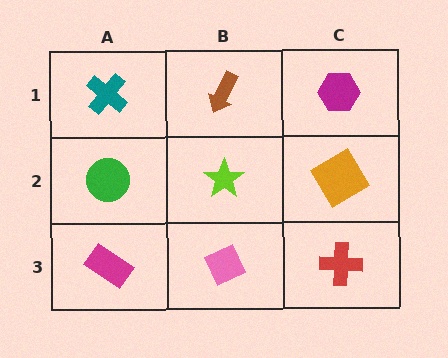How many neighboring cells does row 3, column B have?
3.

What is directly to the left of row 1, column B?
A teal cross.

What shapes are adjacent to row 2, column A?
A teal cross (row 1, column A), a magenta rectangle (row 3, column A), a lime star (row 2, column B).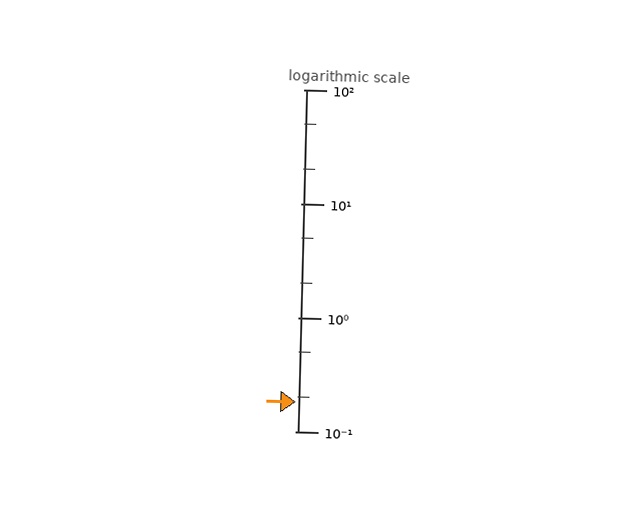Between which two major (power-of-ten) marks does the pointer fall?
The pointer is between 0.1 and 1.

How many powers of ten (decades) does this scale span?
The scale spans 3 decades, from 0.1 to 100.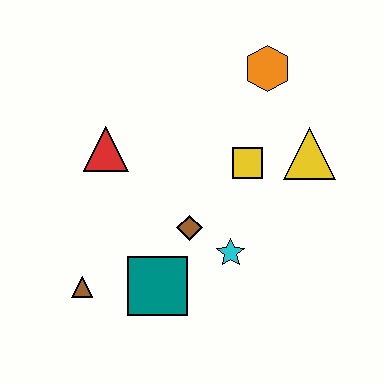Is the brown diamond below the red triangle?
Yes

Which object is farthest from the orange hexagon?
The brown triangle is farthest from the orange hexagon.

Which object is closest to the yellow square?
The yellow triangle is closest to the yellow square.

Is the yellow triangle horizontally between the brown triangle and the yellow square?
No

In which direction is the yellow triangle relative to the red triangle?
The yellow triangle is to the right of the red triangle.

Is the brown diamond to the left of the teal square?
No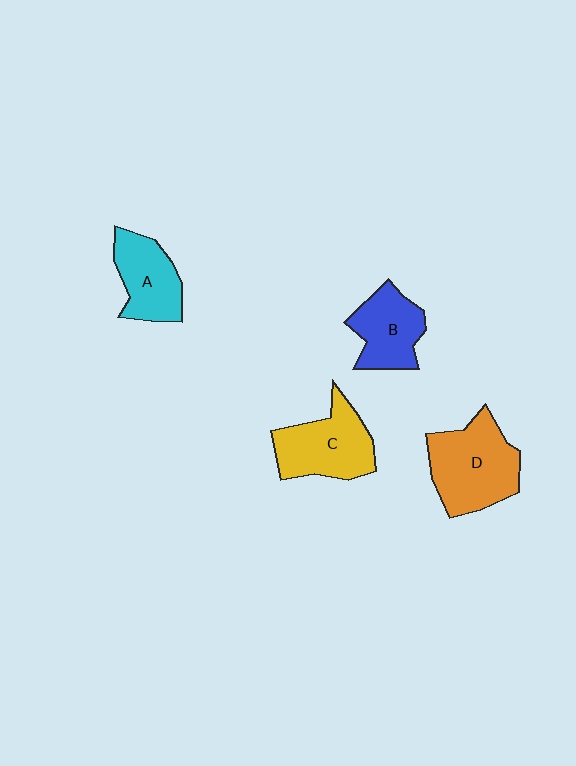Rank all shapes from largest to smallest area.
From largest to smallest: D (orange), C (yellow), B (blue), A (cyan).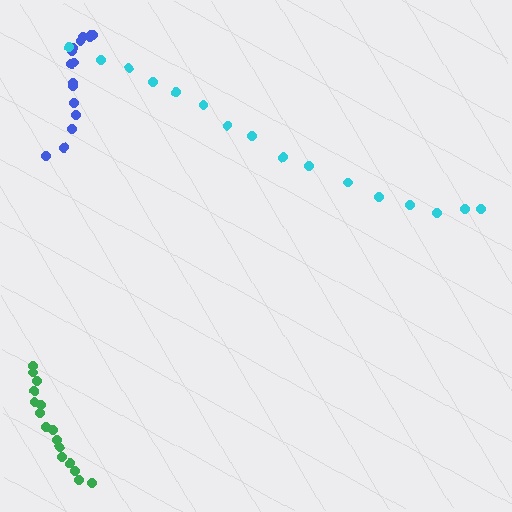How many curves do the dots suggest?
There are 3 distinct paths.